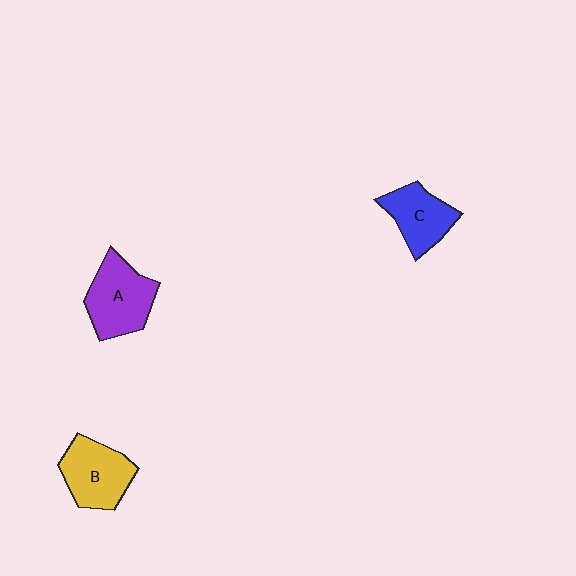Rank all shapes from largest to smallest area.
From largest to smallest: A (purple), B (yellow), C (blue).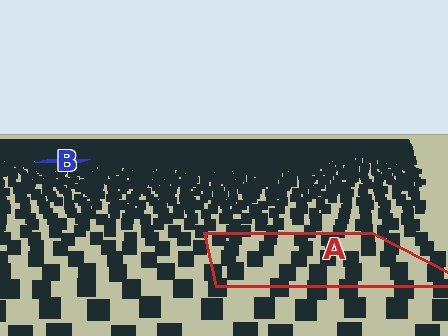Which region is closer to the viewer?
Region A is closer. The texture elements there are larger and more spread out.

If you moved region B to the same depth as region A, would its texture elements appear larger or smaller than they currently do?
They would appear larger. At a closer depth, the same texture elements are projected at a bigger on-screen size.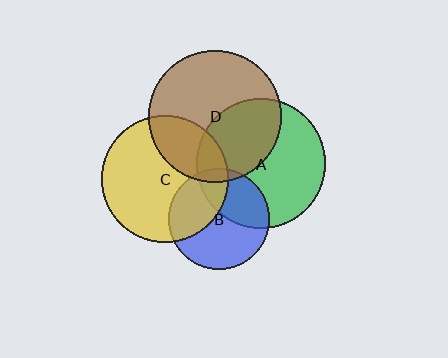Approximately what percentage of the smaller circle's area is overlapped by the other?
Approximately 15%.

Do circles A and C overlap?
Yes.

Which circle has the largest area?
Circle D (brown).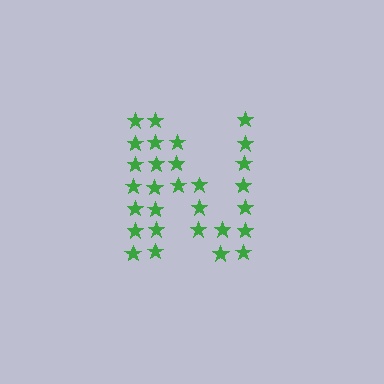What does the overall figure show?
The overall figure shows the letter N.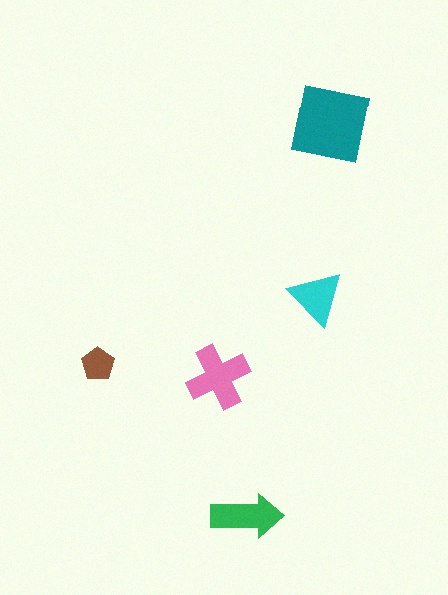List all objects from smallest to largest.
The brown pentagon, the cyan triangle, the green arrow, the pink cross, the teal square.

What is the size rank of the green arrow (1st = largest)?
3rd.